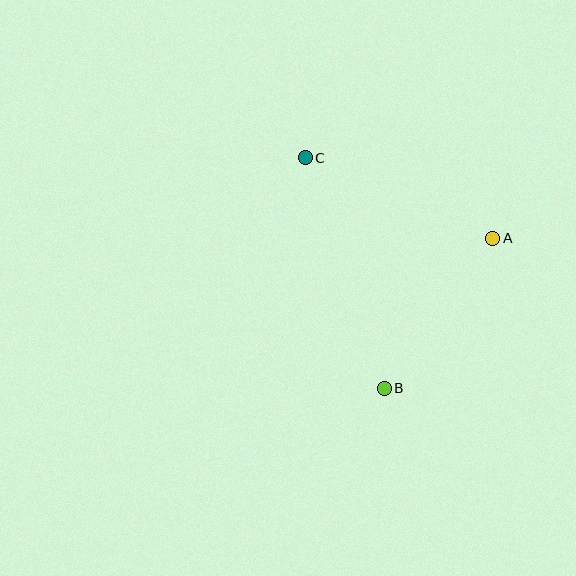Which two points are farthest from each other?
Points B and C are farthest from each other.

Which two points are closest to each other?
Points A and B are closest to each other.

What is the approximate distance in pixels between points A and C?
The distance between A and C is approximately 204 pixels.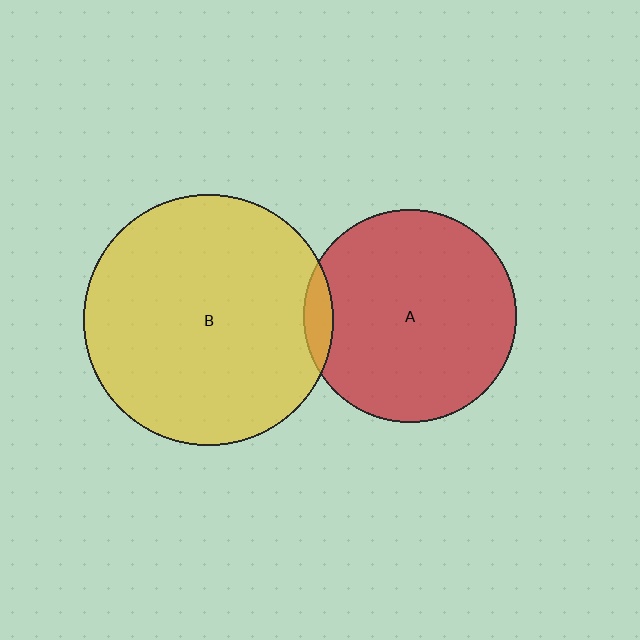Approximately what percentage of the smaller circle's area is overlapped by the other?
Approximately 5%.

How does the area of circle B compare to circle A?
Approximately 1.4 times.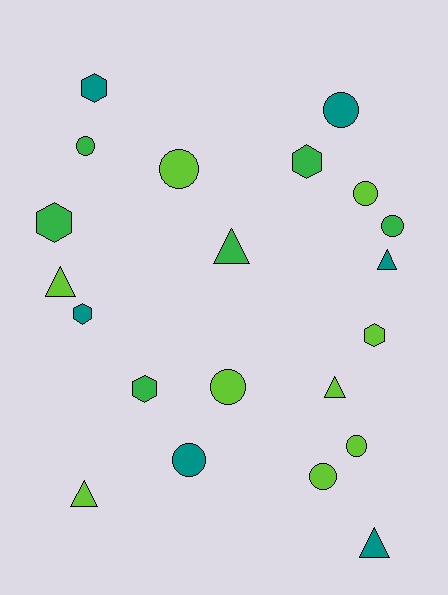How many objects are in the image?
There are 21 objects.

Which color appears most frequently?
Lime, with 9 objects.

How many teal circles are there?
There are 2 teal circles.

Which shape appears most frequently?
Circle, with 9 objects.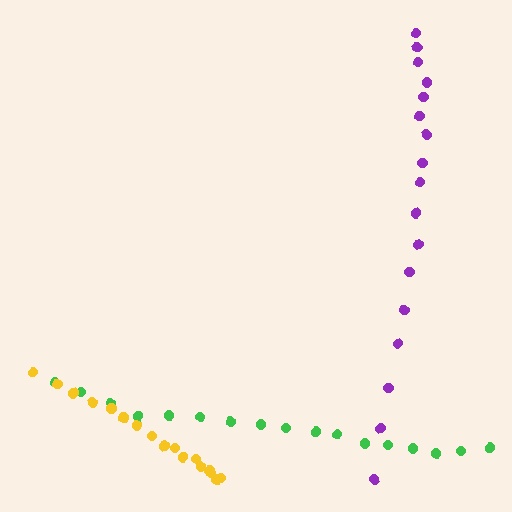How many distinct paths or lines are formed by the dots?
There are 3 distinct paths.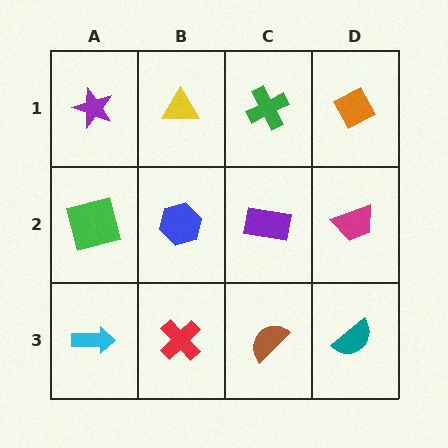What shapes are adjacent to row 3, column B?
A blue hexagon (row 2, column B), a cyan arrow (row 3, column A), a brown semicircle (row 3, column C).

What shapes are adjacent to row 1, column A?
A green square (row 2, column A), a yellow triangle (row 1, column B).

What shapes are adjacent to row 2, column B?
A yellow triangle (row 1, column B), a red cross (row 3, column B), a green square (row 2, column A), a purple rectangle (row 2, column C).